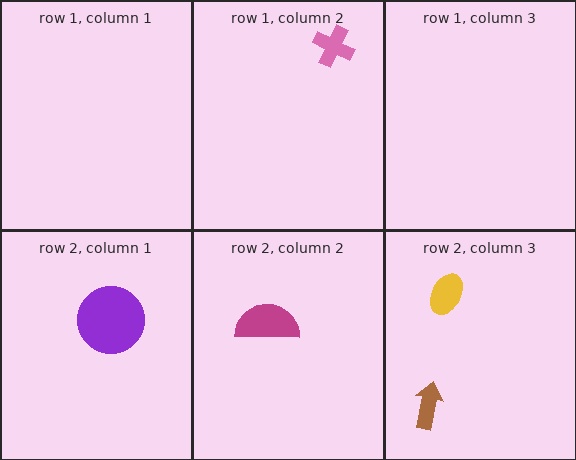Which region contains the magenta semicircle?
The row 2, column 2 region.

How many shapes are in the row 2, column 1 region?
1.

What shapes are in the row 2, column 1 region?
The purple circle.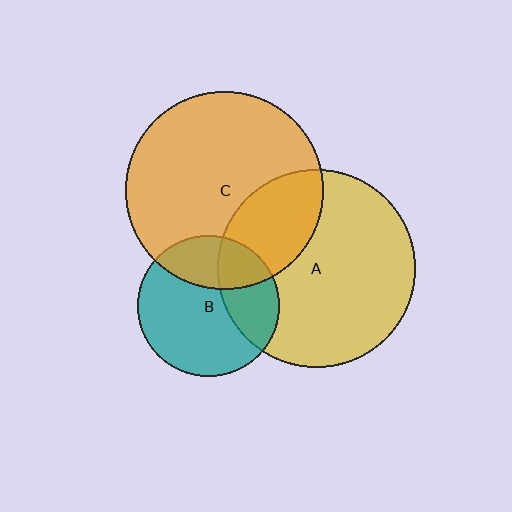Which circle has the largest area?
Circle C (orange).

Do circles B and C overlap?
Yes.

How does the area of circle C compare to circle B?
Approximately 1.9 times.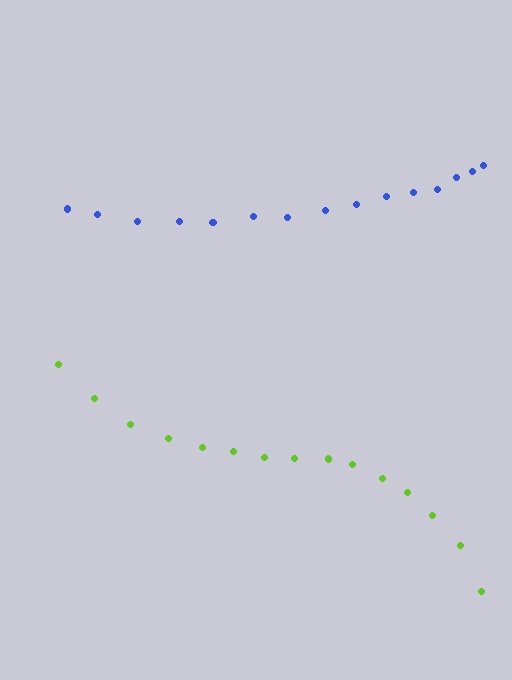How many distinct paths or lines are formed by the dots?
There are 2 distinct paths.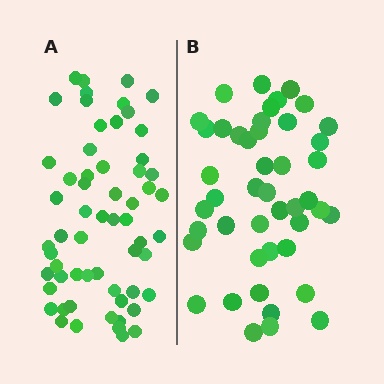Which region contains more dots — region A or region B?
Region A (the left region) has more dots.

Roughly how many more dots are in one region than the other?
Region A has approximately 15 more dots than region B.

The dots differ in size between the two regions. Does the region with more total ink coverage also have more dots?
No. Region B has more total ink coverage because its dots are larger, but region A actually contains more individual dots. Total area can be misleading — the number of items is what matters here.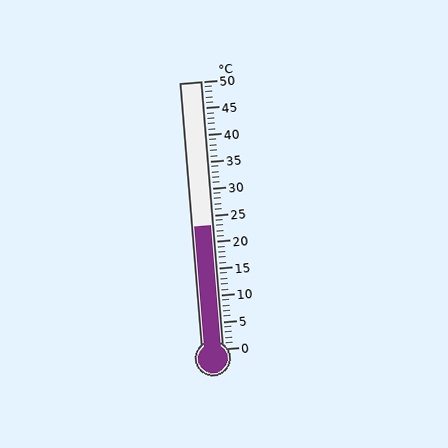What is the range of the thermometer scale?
The thermometer scale ranges from 0°C to 50°C.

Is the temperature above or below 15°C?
The temperature is above 15°C.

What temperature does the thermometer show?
The thermometer shows approximately 23°C.